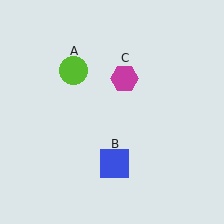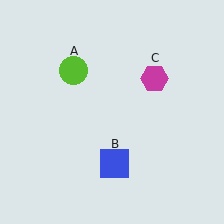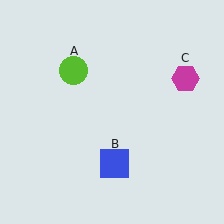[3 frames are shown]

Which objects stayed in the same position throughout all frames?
Lime circle (object A) and blue square (object B) remained stationary.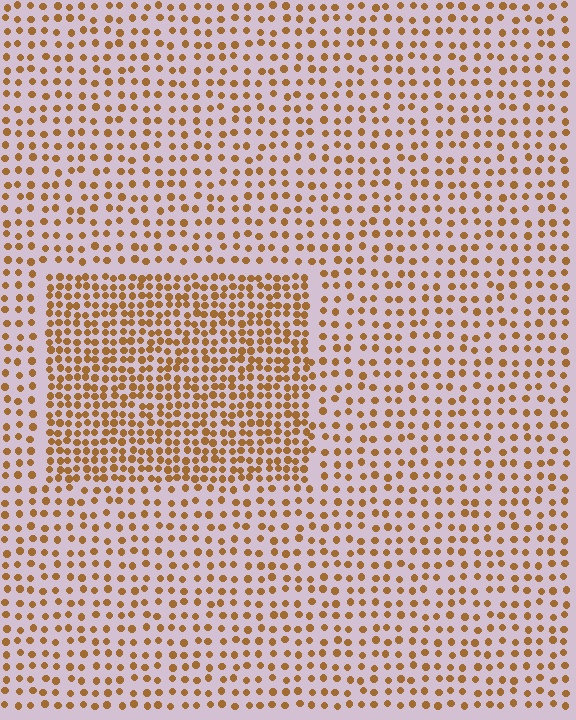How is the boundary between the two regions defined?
The boundary is defined by a change in element density (approximately 1.9x ratio). All elements are the same color, size, and shape.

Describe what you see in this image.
The image contains small brown elements arranged at two different densities. A rectangle-shaped region is visible where the elements are more densely packed than the surrounding area.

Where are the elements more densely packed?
The elements are more densely packed inside the rectangle boundary.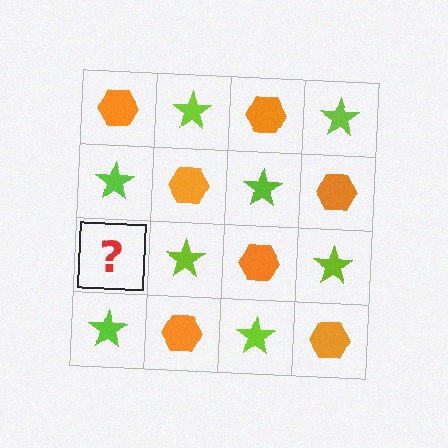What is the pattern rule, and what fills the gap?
The rule is that it alternates orange hexagon and lime star in a checkerboard pattern. The gap should be filled with an orange hexagon.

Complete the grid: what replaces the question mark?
The question mark should be replaced with an orange hexagon.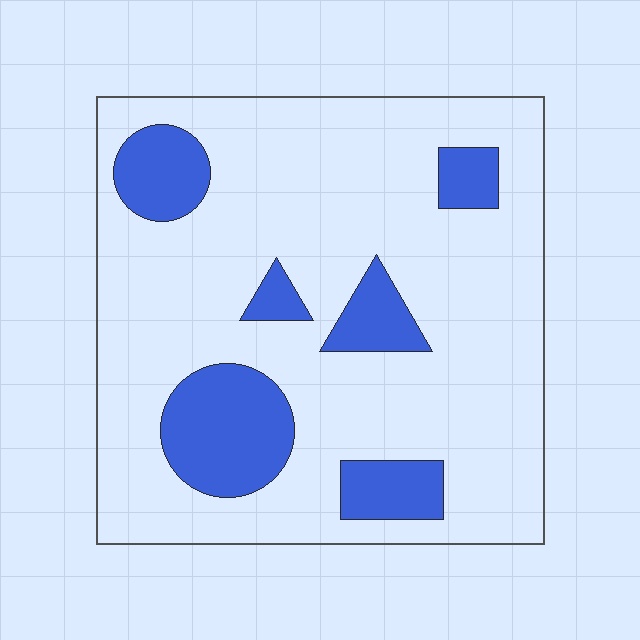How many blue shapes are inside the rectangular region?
6.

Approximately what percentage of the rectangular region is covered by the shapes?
Approximately 20%.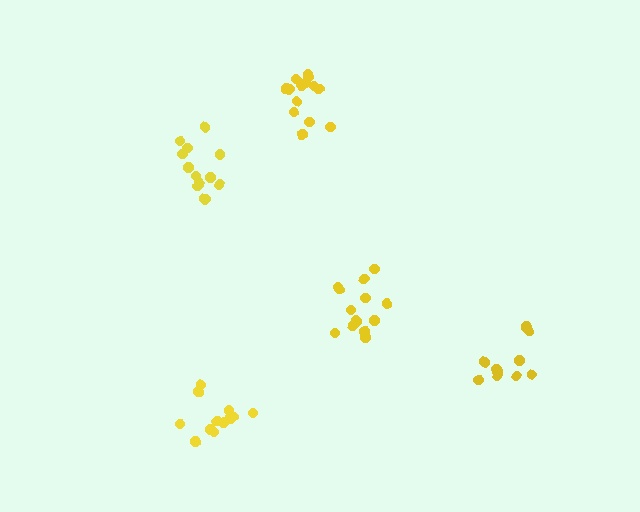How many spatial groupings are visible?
There are 5 spatial groupings.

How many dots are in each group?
Group 1: 14 dots, Group 2: 14 dots, Group 3: 15 dots, Group 4: 10 dots, Group 5: 13 dots (66 total).